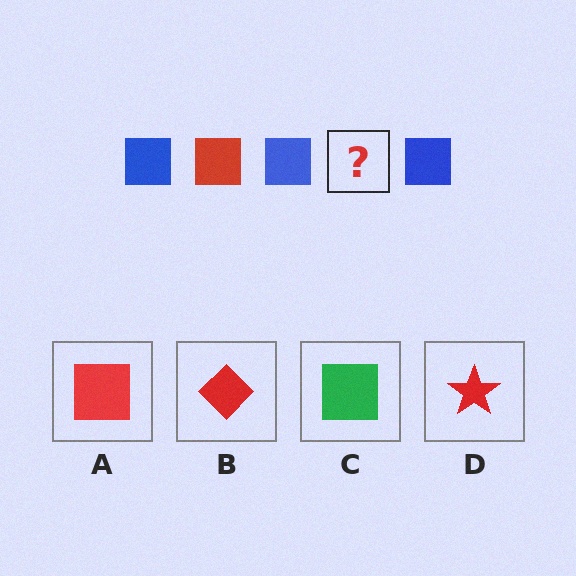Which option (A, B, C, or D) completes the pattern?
A.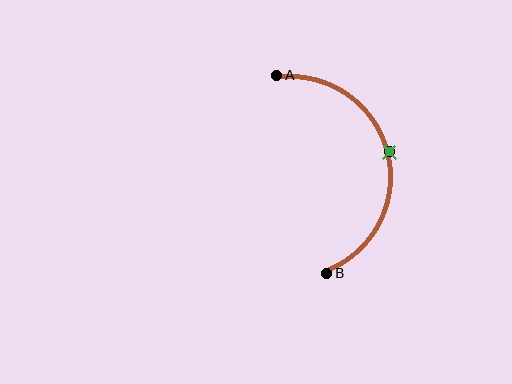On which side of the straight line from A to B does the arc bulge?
The arc bulges to the right of the straight line connecting A and B.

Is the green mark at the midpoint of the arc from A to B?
Yes. The green mark lies on the arc at equal arc-length from both A and B — it is the arc midpoint.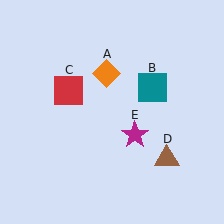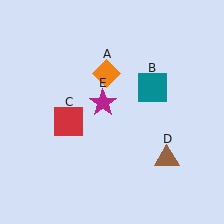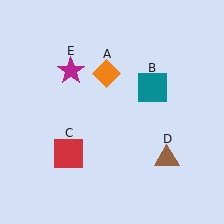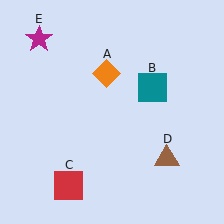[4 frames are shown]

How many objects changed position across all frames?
2 objects changed position: red square (object C), magenta star (object E).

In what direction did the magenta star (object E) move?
The magenta star (object E) moved up and to the left.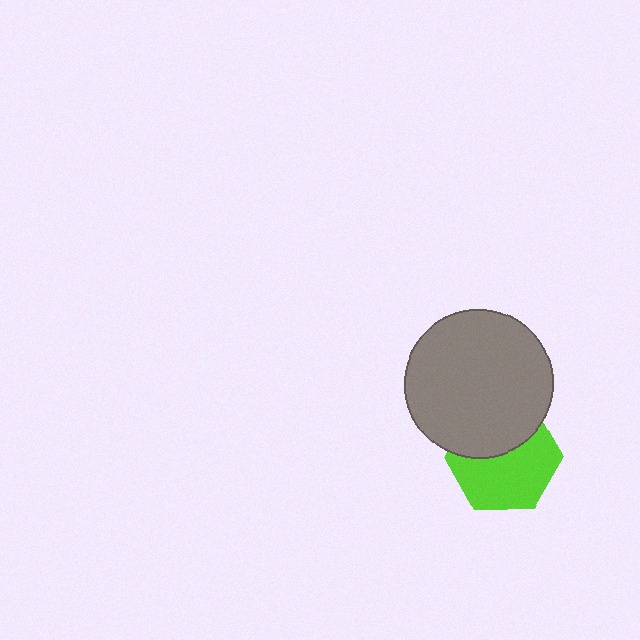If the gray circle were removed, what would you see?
You would see the complete lime hexagon.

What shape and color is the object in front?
The object in front is a gray circle.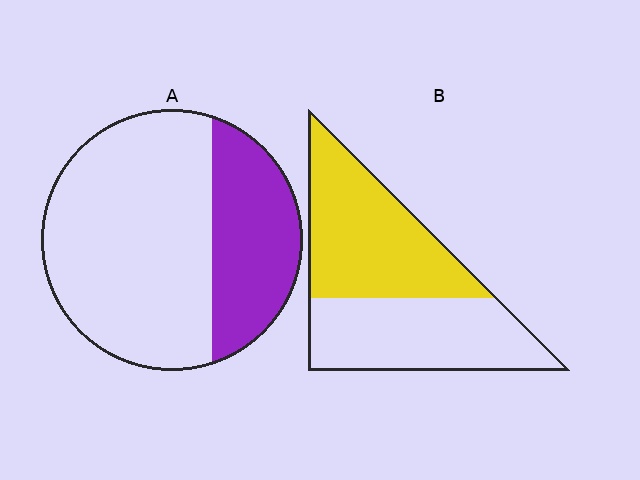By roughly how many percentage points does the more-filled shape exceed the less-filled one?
By roughly 20 percentage points (B over A).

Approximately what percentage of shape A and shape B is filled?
A is approximately 30% and B is approximately 50%.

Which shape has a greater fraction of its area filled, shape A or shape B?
Shape B.